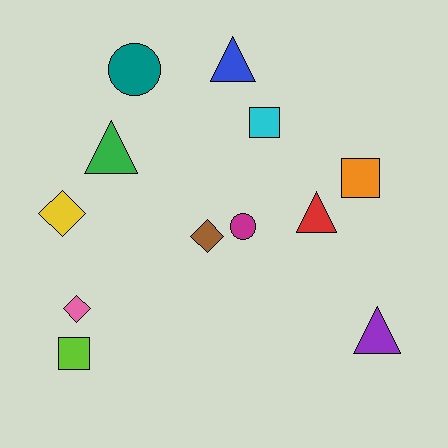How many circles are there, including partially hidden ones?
There are 2 circles.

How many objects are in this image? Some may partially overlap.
There are 12 objects.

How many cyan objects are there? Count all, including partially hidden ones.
There is 1 cyan object.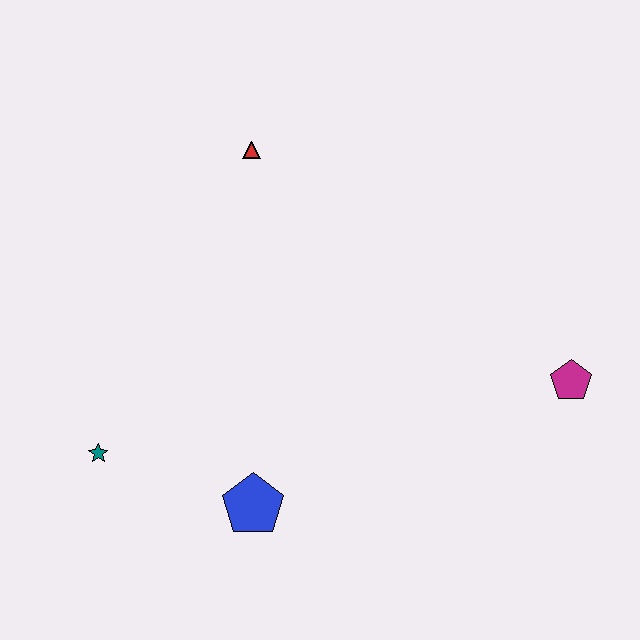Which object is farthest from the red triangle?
The magenta pentagon is farthest from the red triangle.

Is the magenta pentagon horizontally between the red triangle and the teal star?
No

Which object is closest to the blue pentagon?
The teal star is closest to the blue pentagon.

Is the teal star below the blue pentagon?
No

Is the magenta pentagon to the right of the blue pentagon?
Yes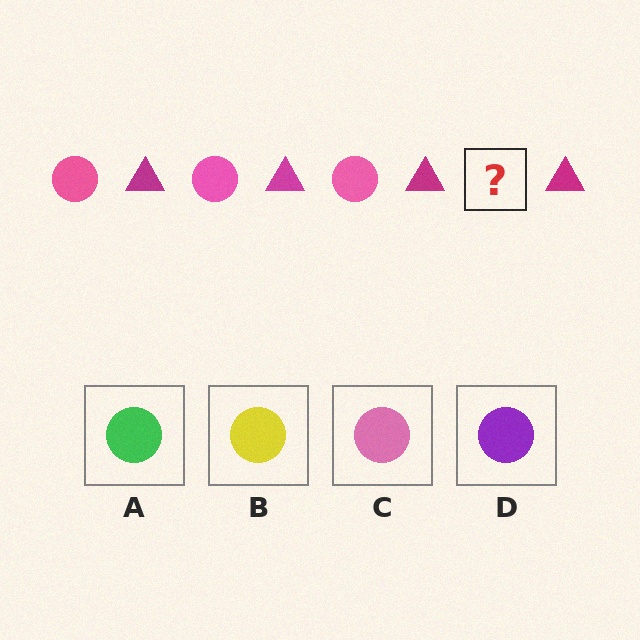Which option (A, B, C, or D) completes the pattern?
C.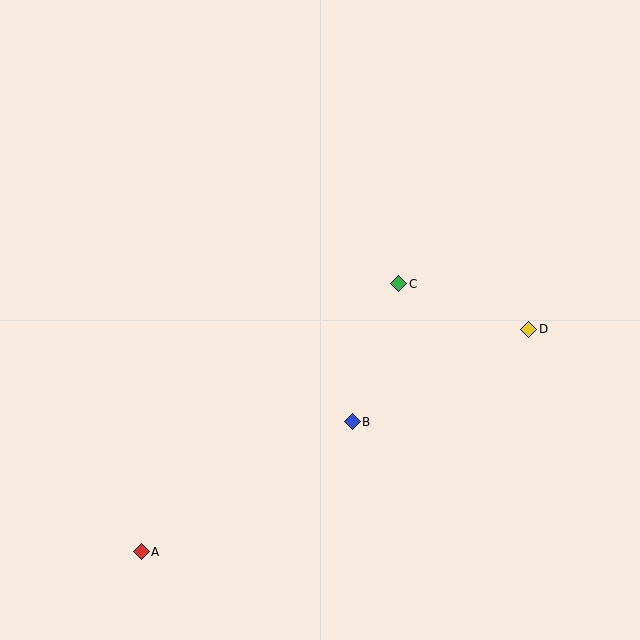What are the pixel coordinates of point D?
Point D is at (529, 329).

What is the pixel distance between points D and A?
The distance between D and A is 447 pixels.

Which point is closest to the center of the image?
Point C at (398, 284) is closest to the center.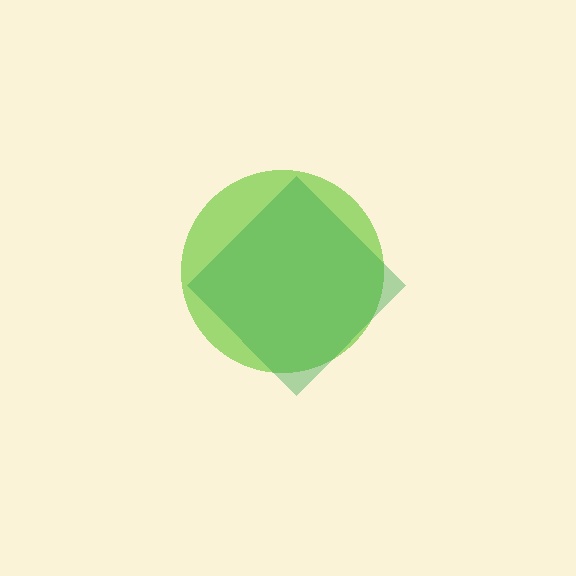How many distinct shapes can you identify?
There are 2 distinct shapes: a lime circle, a green diamond.